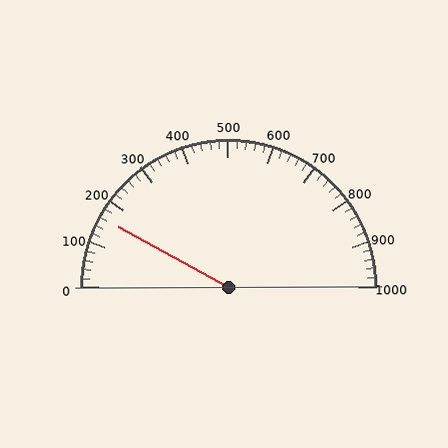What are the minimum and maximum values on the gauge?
The gauge ranges from 0 to 1000.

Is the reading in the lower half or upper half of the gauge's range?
The reading is in the lower half of the range (0 to 1000).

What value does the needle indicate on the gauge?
The needle indicates approximately 160.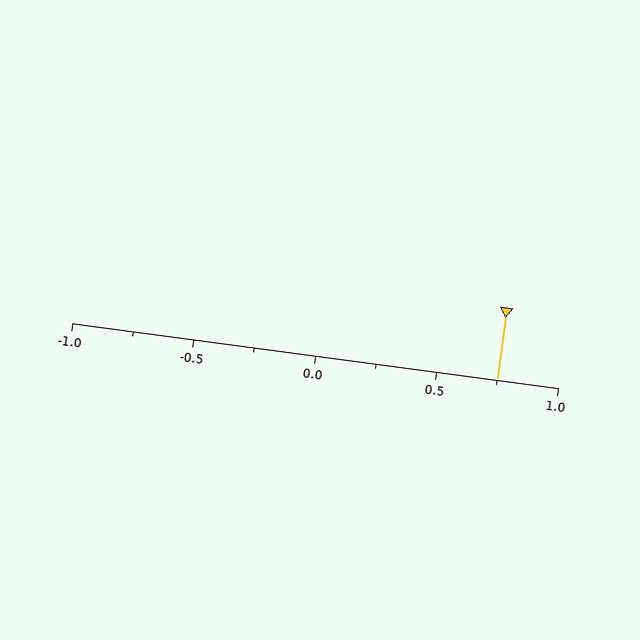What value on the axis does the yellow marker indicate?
The marker indicates approximately 0.75.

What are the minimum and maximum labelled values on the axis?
The axis runs from -1.0 to 1.0.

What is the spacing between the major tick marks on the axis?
The major ticks are spaced 0.5 apart.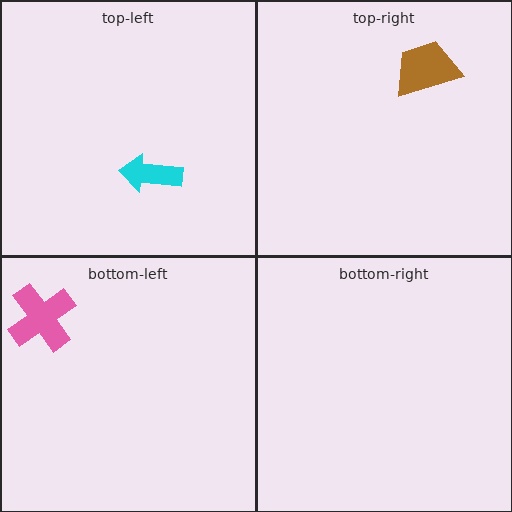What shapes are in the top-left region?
The cyan arrow.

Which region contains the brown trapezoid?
The top-right region.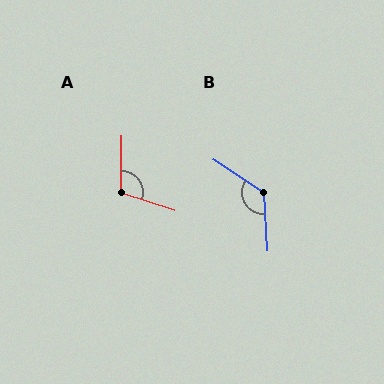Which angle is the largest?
B, at approximately 127 degrees.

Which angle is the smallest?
A, at approximately 108 degrees.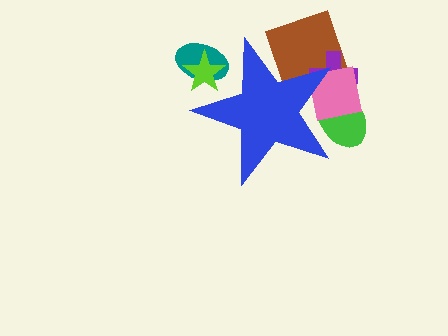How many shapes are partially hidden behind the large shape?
6 shapes are partially hidden.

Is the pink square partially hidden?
Yes, the pink square is partially hidden behind the blue star.